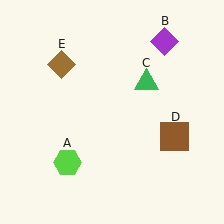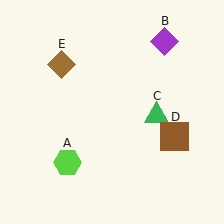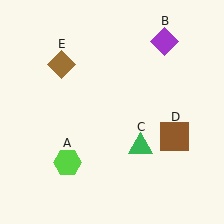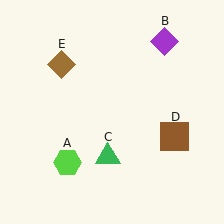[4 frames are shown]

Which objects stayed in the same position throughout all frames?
Lime hexagon (object A) and purple diamond (object B) and brown square (object D) and brown diamond (object E) remained stationary.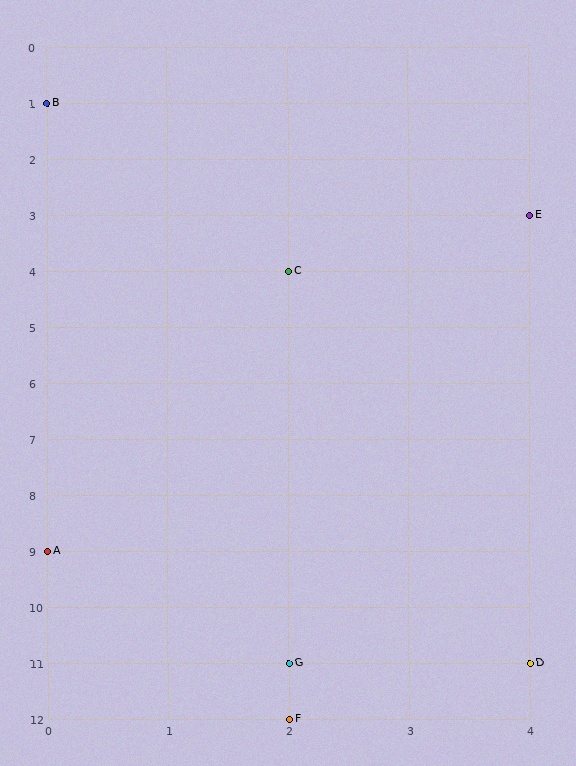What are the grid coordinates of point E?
Point E is at grid coordinates (4, 3).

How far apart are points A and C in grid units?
Points A and C are 2 columns and 5 rows apart (about 5.4 grid units diagonally).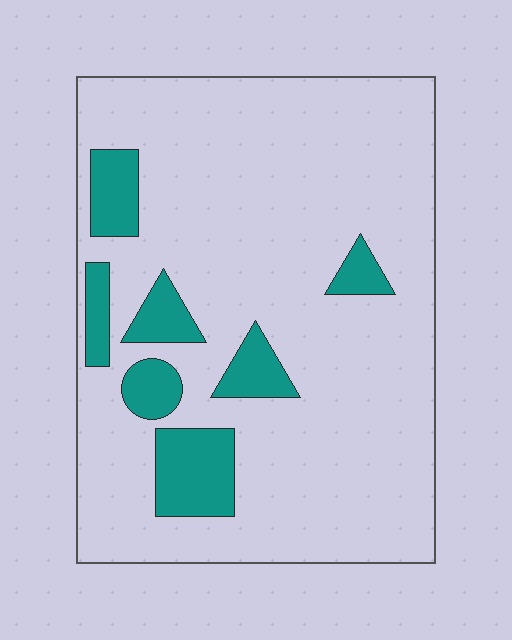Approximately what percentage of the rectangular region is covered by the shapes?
Approximately 15%.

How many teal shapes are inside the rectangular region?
7.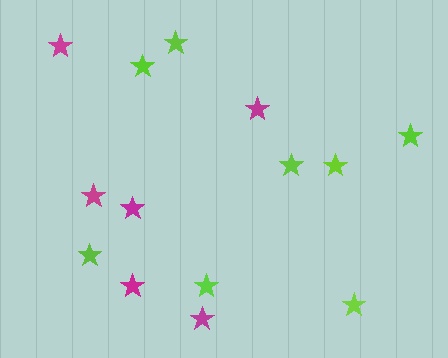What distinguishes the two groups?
There are 2 groups: one group of lime stars (8) and one group of magenta stars (6).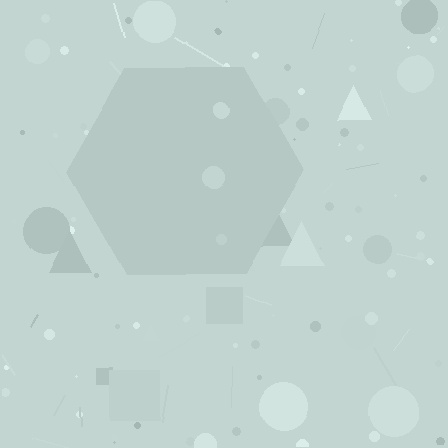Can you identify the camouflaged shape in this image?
The camouflaged shape is a hexagon.